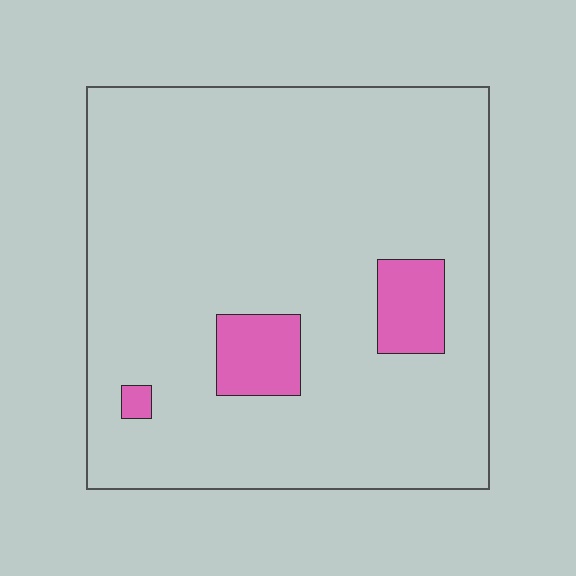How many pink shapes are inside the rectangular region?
3.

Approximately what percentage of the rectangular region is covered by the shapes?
Approximately 10%.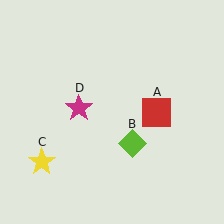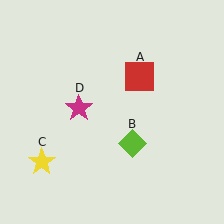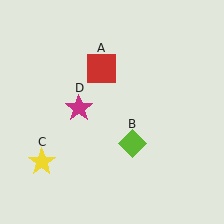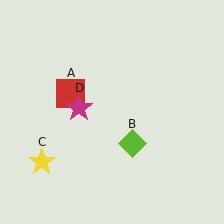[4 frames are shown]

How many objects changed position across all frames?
1 object changed position: red square (object A).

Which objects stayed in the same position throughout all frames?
Lime diamond (object B) and yellow star (object C) and magenta star (object D) remained stationary.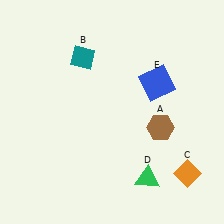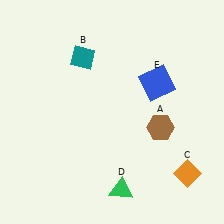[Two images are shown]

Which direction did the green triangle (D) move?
The green triangle (D) moved left.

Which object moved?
The green triangle (D) moved left.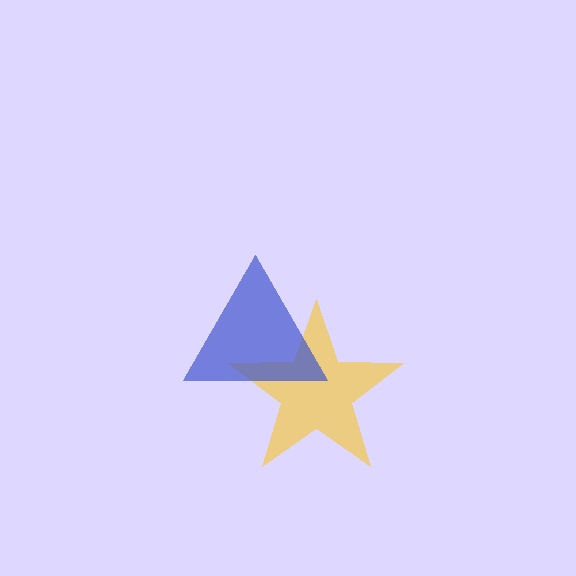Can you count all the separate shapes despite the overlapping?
Yes, there are 2 separate shapes.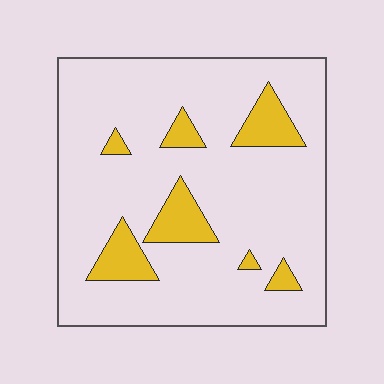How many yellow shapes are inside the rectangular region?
7.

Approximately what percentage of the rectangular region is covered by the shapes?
Approximately 15%.